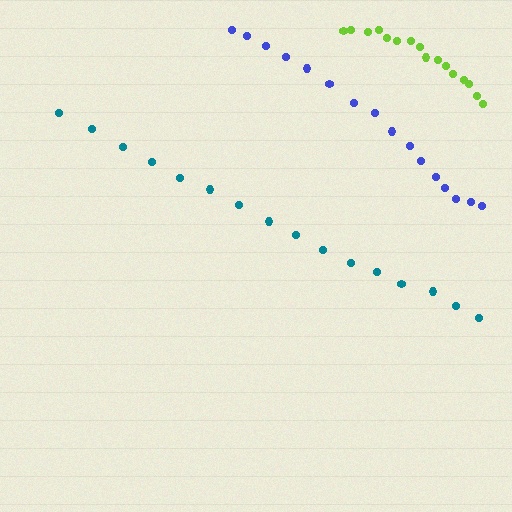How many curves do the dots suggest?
There are 3 distinct paths.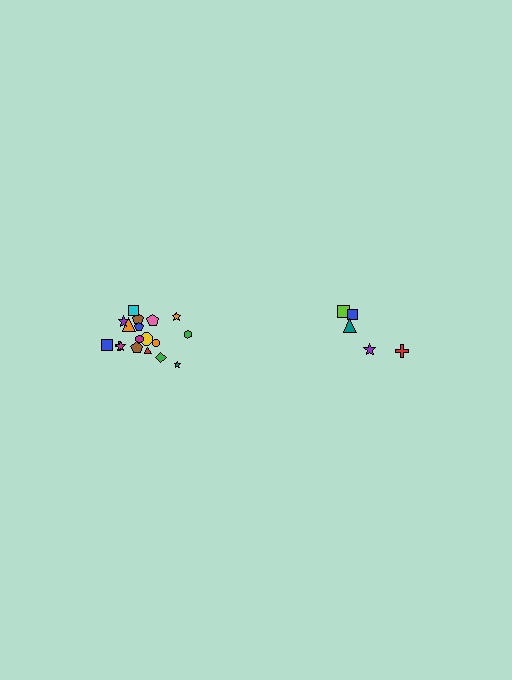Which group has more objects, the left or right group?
The left group.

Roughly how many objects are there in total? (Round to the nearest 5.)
Roughly 25 objects in total.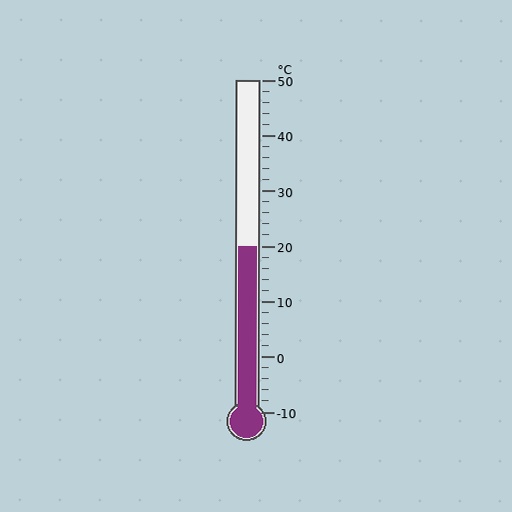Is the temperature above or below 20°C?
The temperature is at 20°C.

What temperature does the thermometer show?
The thermometer shows approximately 20°C.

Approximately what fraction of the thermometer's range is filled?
The thermometer is filled to approximately 50% of its range.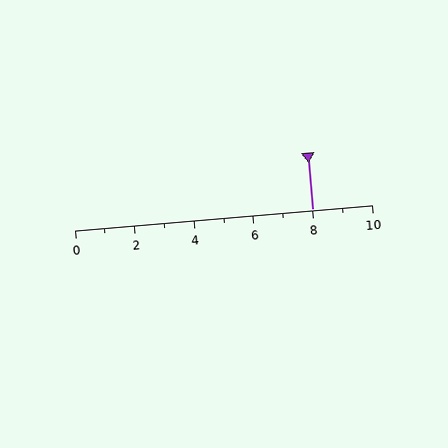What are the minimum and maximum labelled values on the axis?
The axis runs from 0 to 10.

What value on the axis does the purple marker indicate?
The marker indicates approximately 8.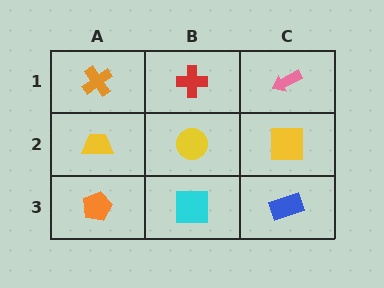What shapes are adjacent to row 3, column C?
A yellow square (row 2, column C), a cyan square (row 3, column B).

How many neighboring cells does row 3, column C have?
2.